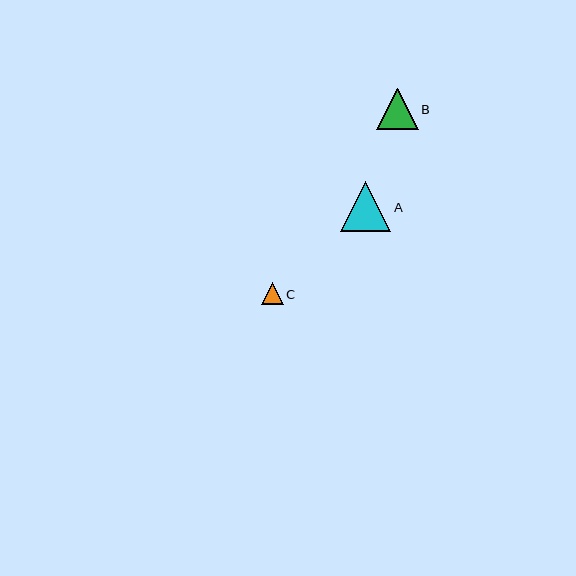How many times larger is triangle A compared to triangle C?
Triangle A is approximately 2.3 times the size of triangle C.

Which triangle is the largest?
Triangle A is the largest with a size of approximately 50 pixels.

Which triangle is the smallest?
Triangle C is the smallest with a size of approximately 22 pixels.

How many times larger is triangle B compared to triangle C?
Triangle B is approximately 1.9 times the size of triangle C.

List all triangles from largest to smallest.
From largest to smallest: A, B, C.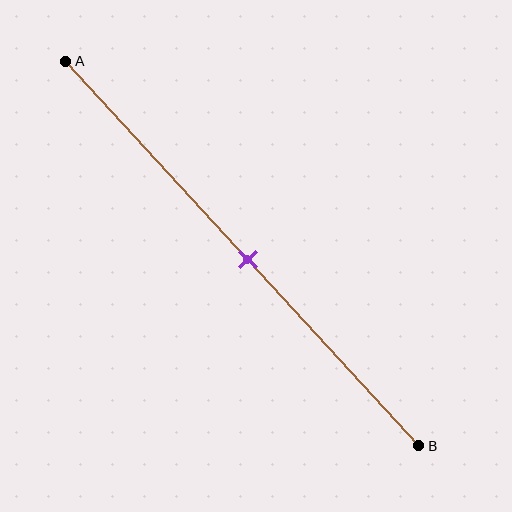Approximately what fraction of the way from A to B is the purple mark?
The purple mark is approximately 50% of the way from A to B.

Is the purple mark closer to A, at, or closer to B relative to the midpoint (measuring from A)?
The purple mark is approximately at the midpoint of segment AB.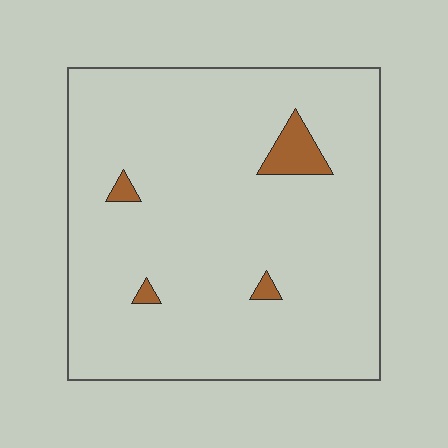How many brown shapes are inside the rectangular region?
4.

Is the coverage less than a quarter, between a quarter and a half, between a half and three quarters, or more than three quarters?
Less than a quarter.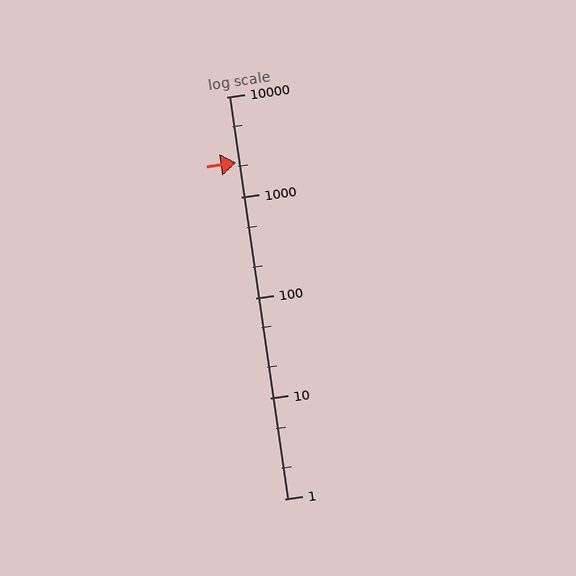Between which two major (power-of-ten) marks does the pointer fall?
The pointer is between 1000 and 10000.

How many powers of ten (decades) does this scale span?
The scale spans 4 decades, from 1 to 10000.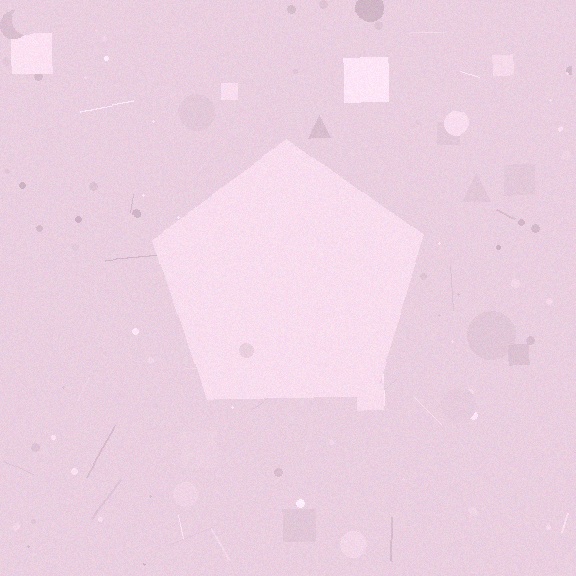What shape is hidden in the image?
A pentagon is hidden in the image.